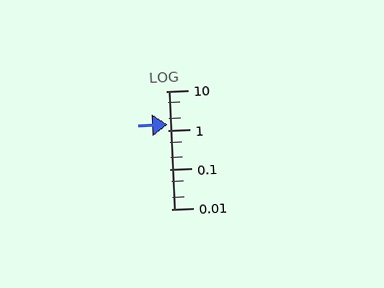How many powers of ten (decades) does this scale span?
The scale spans 3 decades, from 0.01 to 10.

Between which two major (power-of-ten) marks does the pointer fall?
The pointer is between 1 and 10.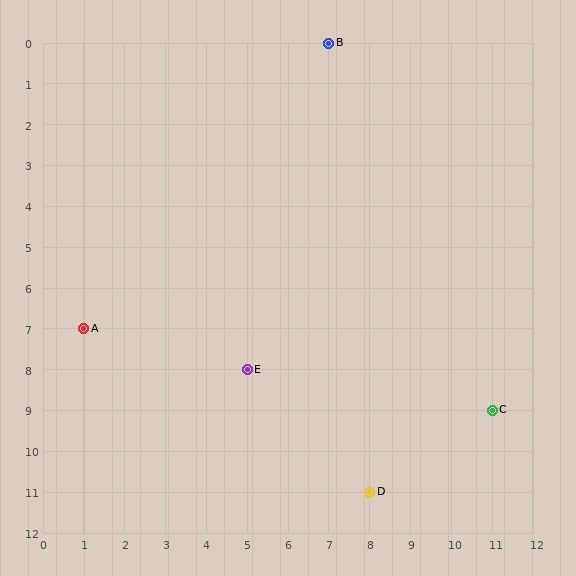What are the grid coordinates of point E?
Point E is at grid coordinates (5, 8).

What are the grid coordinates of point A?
Point A is at grid coordinates (1, 7).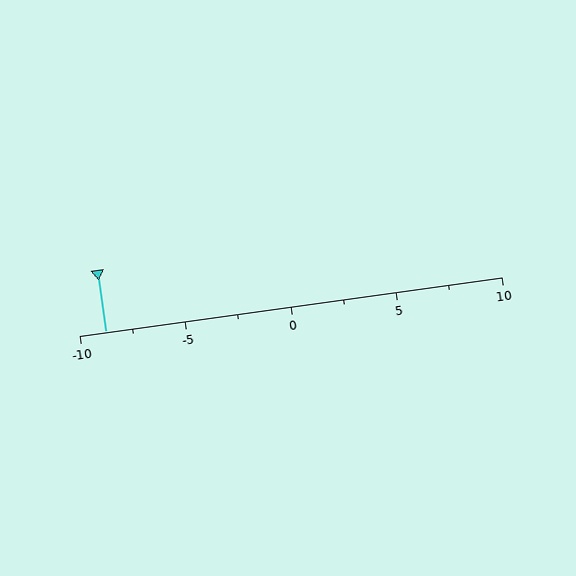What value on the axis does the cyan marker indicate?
The marker indicates approximately -8.8.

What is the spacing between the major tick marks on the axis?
The major ticks are spaced 5 apart.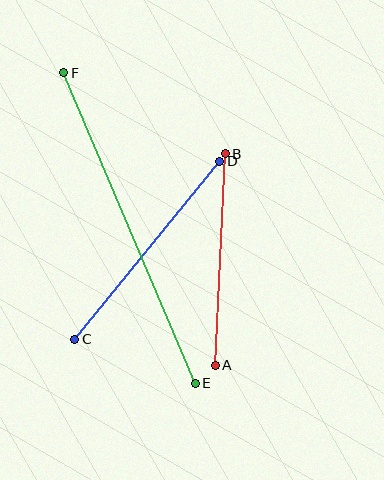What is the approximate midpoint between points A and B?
The midpoint is at approximately (220, 260) pixels.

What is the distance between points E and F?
The distance is approximately 337 pixels.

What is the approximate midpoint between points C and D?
The midpoint is at approximately (147, 250) pixels.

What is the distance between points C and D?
The distance is approximately 230 pixels.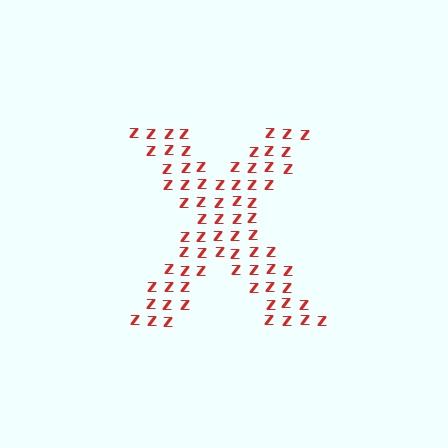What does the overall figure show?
The overall figure shows the letter X.